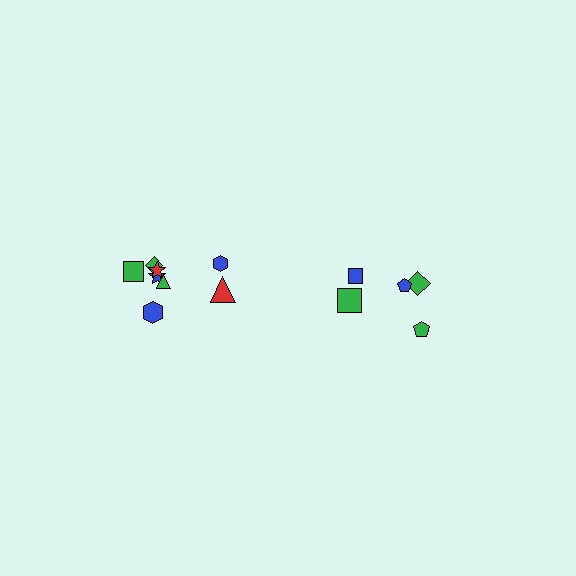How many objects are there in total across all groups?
There are 13 objects.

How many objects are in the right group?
There are 5 objects.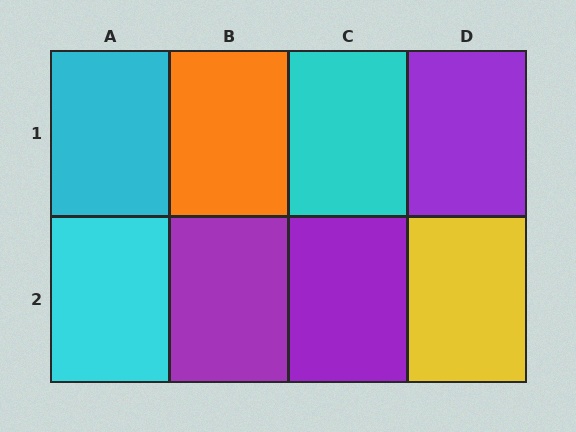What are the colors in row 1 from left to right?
Cyan, orange, cyan, purple.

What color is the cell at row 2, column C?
Purple.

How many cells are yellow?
1 cell is yellow.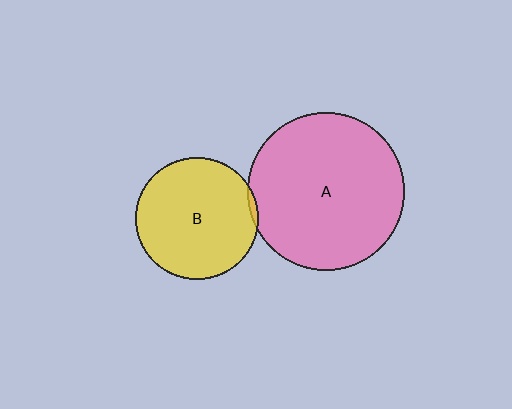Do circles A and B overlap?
Yes.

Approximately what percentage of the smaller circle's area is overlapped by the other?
Approximately 5%.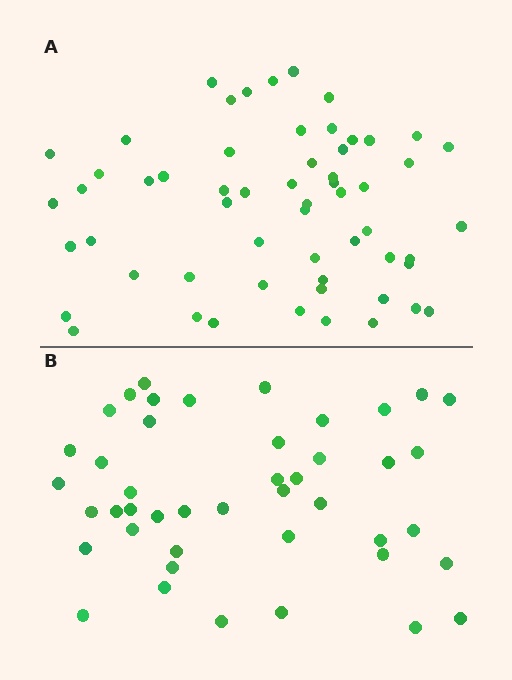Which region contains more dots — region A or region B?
Region A (the top region) has more dots.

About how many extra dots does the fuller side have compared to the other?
Region A has approximately 15 more dots than region B.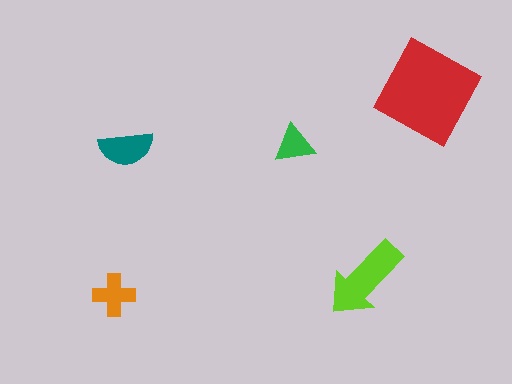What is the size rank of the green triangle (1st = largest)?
5th.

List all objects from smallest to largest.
The green triangle, the orange cross, the teal semicircle, the lime arrow, the red square.